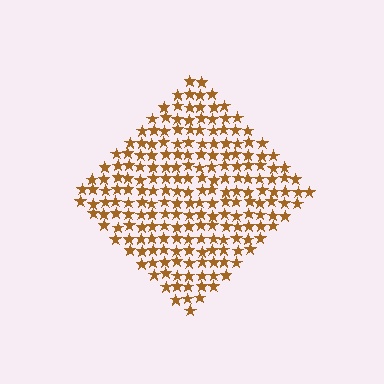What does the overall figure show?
The overall figure shows a diamond.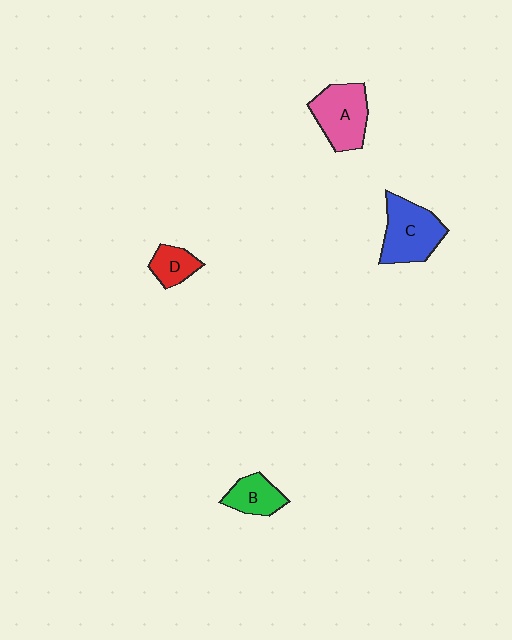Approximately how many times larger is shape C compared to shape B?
Approximately 1.7 times.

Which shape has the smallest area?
Shape D (red).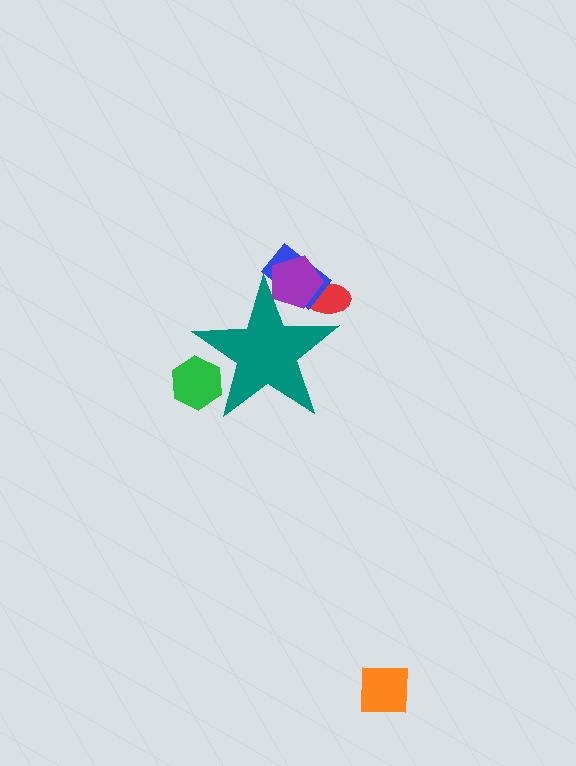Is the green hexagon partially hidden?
Yes, the green hexagon is partially hidden behind the teal star.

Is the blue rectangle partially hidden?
Yes, the blue rectangle is partially hidden behind the teal star.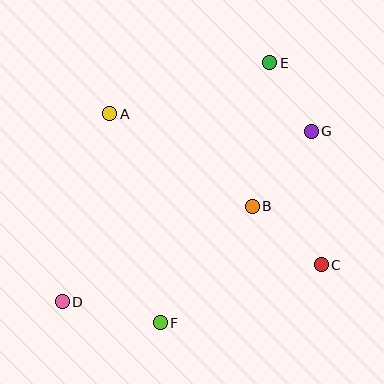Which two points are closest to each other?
Points E and G are closest to each other.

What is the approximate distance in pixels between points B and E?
The distance between B and E is approximately 145 pixels.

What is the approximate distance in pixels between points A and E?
The distance between A and E is approximately 168 pixels.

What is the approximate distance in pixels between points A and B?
The distance between A and B is approximately 170 pixels.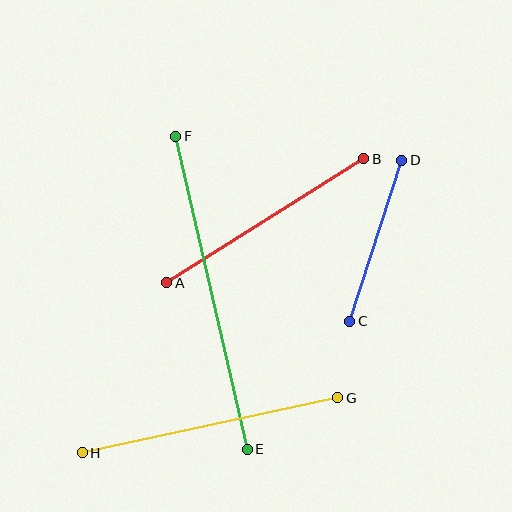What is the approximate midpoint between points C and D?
The midpoint is at approximately (376, 241) pixels.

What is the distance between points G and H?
The distance is approximately 261 pixels.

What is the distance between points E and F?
The distance is approximately 321 pixels.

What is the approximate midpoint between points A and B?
The midpoint is at approximately (265, 221) pixels.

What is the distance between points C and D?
The distance is approximately 169 pixels.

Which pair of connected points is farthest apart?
Points E and F are farthest apart.